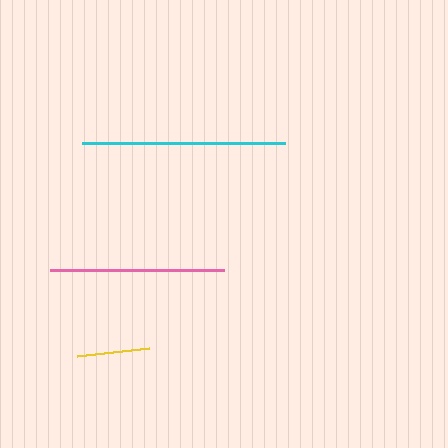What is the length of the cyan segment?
The cyan segment is approximately 203 pixels long.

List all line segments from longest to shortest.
From longest to shortest: cyan, pink, yellow.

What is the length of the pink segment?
The pink segment is approximately 174 pixels long.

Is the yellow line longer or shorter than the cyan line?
The cyan line is longer than the yellow line.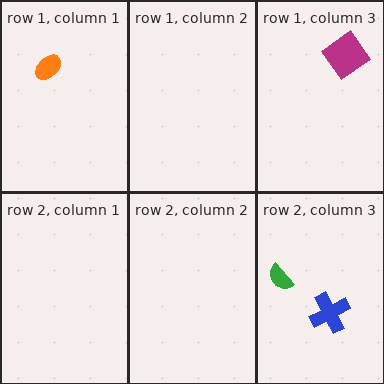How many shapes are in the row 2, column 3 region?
2.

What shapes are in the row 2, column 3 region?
The blue cross, the green semicircle.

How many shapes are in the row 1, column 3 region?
1.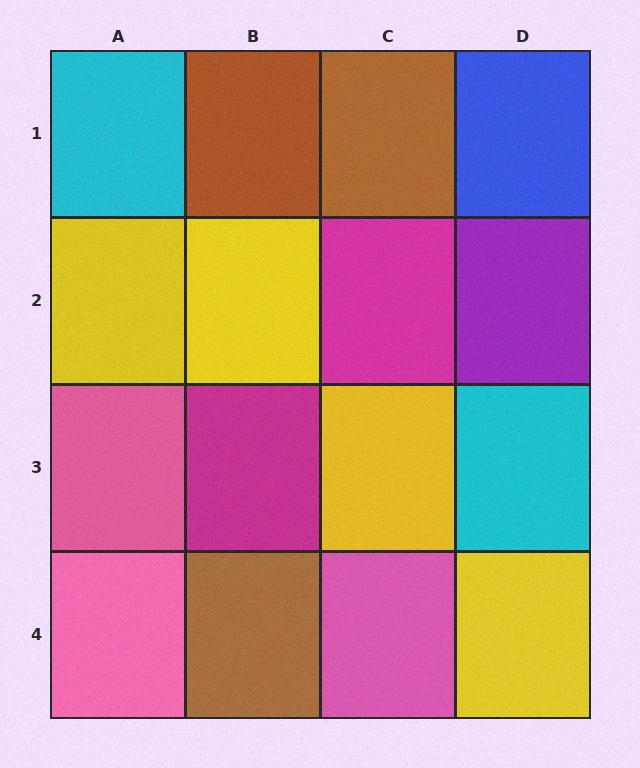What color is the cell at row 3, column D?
Cyan.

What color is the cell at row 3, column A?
Pink.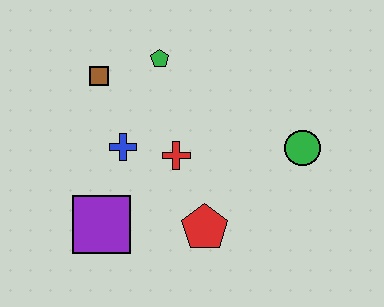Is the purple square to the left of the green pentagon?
Yes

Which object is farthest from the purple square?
The green circle is farthest from the purple square.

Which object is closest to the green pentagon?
The brown square is closest to the green pentagon.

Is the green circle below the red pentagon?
No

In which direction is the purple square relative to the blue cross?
The purple square is below the blue cross.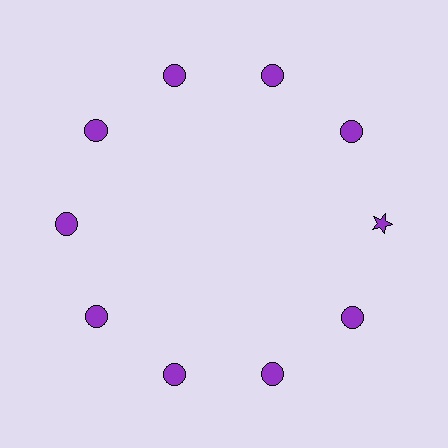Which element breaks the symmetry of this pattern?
The purple star at roughly the 3 o'clock position breaks the symmetry. All other shapes are purple circles.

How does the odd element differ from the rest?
It has a different shape: star instead of circle.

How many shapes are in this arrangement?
There are 10 shapes arranged in a ring pattern.